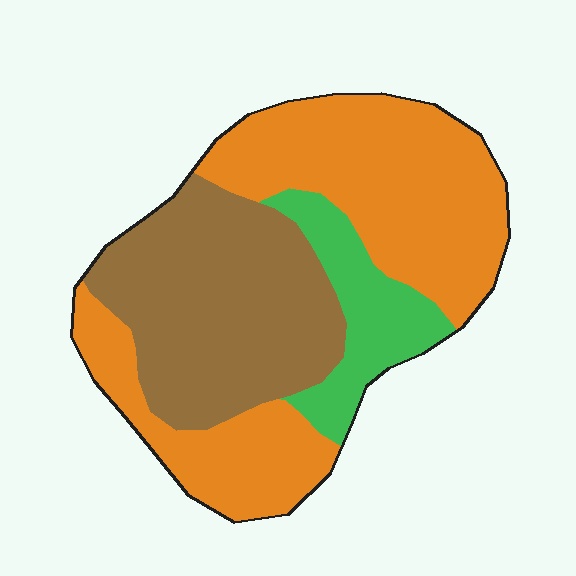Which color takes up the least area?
Green, at roughly 15%.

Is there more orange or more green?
Orange.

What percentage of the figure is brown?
Brown covers 36% of the figure.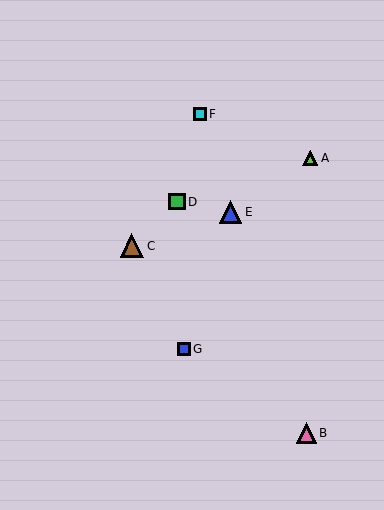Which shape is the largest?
The brown triangle (labeled C) is the largest.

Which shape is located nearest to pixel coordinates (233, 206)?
The blue triangle (labeled E) at (231, 212) is nearest to that location.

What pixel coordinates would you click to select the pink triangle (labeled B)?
Click at (306, 433) to select the pink triangle B.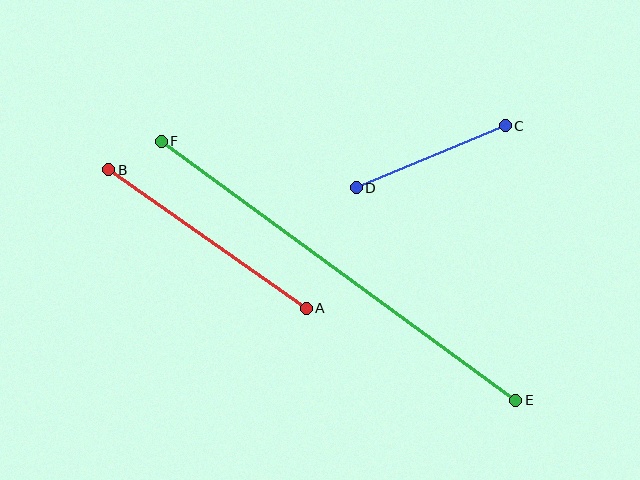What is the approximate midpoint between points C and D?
The midpoint is at approximately (431, 157) pixels.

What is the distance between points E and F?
The distance is approximately 439 pixels.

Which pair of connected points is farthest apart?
Points E and F are farthest apart.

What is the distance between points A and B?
The distance is approximately 241 pixels.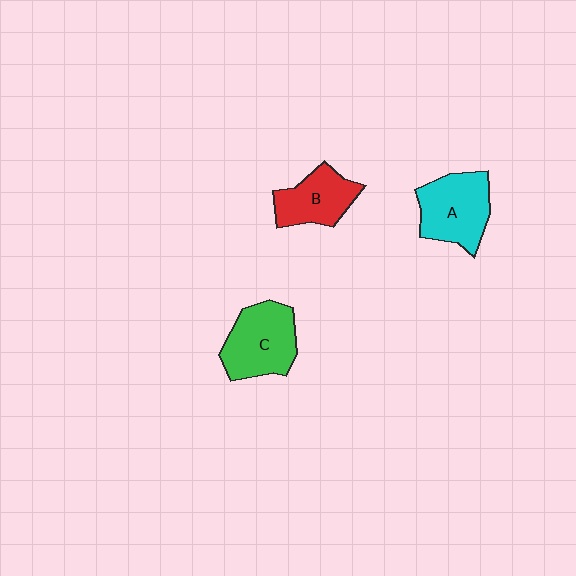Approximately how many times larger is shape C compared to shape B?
Approximately 1.3 times.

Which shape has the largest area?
Shape C (green).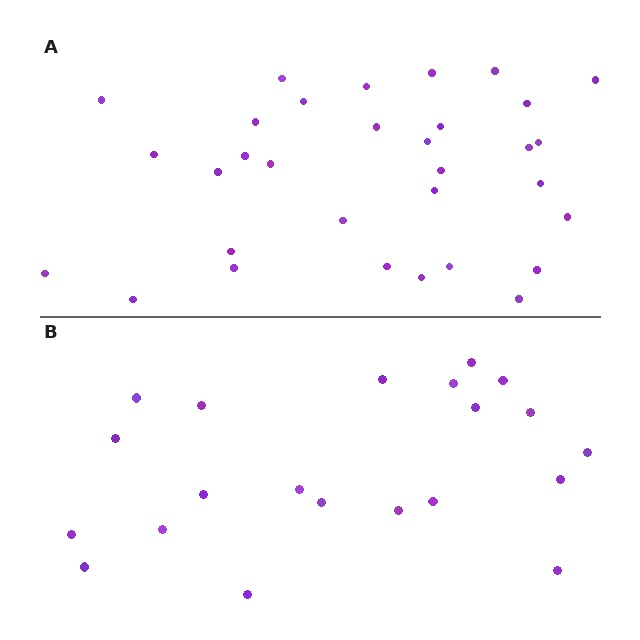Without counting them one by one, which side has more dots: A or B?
Region A (the top region) has more dots.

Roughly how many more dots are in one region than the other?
Region A has roughly 12 or so more dots than region B.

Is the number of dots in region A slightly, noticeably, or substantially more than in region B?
Region A has substantially more. The ratio is roughly 1.5 to 1.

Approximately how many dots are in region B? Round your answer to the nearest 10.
About 20 dots. (The exact count is 21, which rounds to 20.)